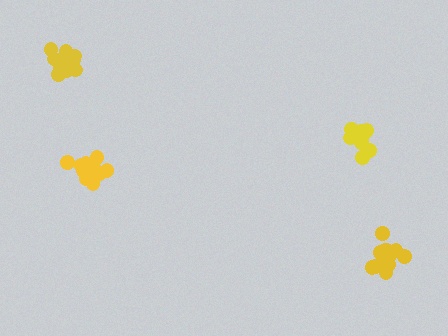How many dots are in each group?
Group 1: 9 dots, Group 2: 15 dots, Group 3: 13 dots, Group 4: 15 dots (52 total).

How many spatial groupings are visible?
There are 4 spatial groupings.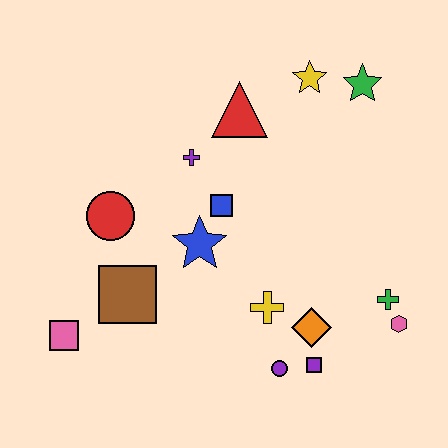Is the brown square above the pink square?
Yes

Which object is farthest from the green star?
The pink square is farthest from the green star.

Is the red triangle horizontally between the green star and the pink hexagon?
No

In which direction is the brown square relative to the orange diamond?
The brown square is to the left of the orange diamond.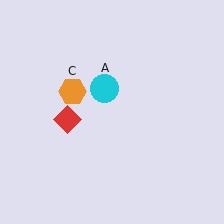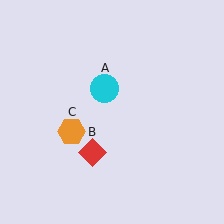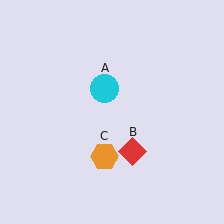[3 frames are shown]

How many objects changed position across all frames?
2 objects changed position: red diamond (object B), orange hexagon (object C).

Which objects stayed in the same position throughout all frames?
Cyan circle (object A) remained stationary.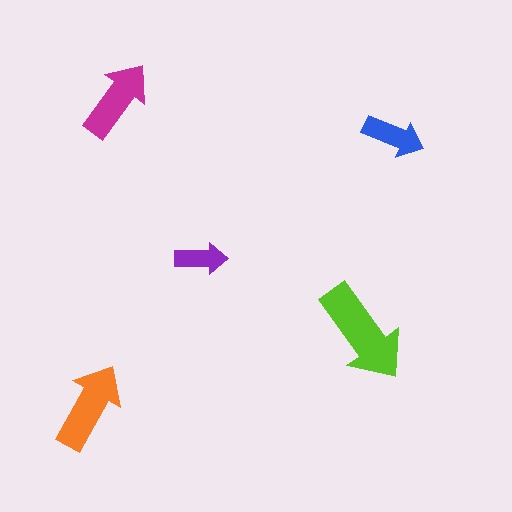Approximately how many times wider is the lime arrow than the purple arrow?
About 2 times wider.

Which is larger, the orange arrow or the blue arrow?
The orange one.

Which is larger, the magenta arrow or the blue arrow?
The magenta one.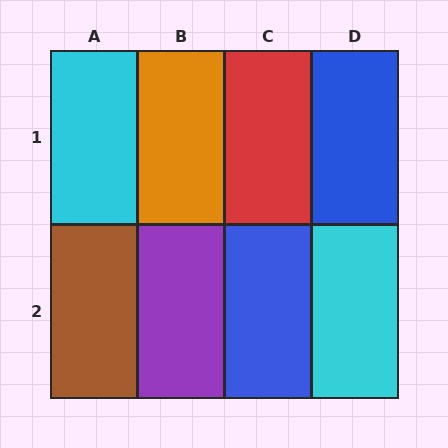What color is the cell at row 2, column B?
Purple.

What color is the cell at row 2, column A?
Brown.